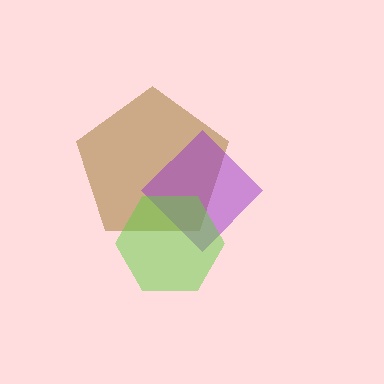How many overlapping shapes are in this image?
There are 3 overlapping shapes in the image.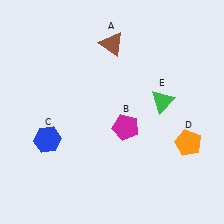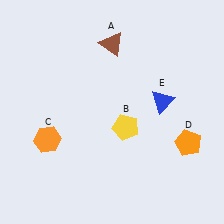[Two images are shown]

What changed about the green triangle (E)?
In Image 1, E is green. In Image 2, it changed to blue.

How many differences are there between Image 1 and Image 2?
There are 3 differences between the two images.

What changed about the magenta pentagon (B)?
In Image 1, B is magenta. In Image 2, it changed to yellow.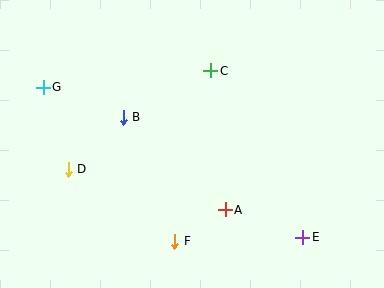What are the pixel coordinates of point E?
Point E is at (303, 237).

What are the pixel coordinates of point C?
Point C is at (211, 71).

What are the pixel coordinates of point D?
Point D is at (68, 169).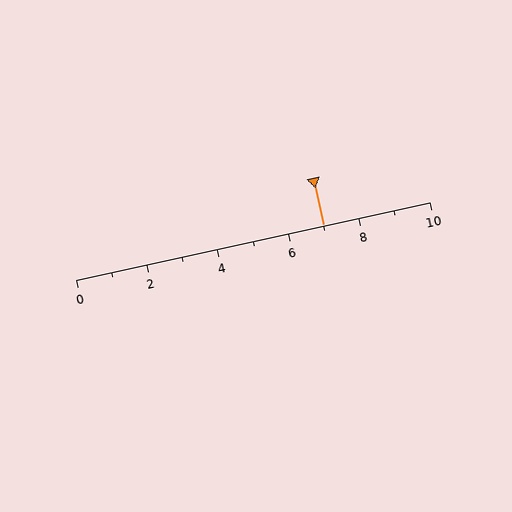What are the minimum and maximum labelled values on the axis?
The axis runs from 0 to 10.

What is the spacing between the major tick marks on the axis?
The major ticks are spaced 2 apart.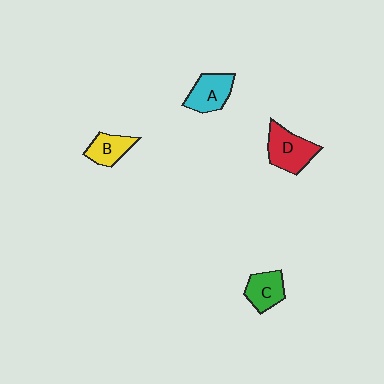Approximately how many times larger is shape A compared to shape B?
Approximately 1.2 times.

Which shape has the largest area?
Shape D (red).